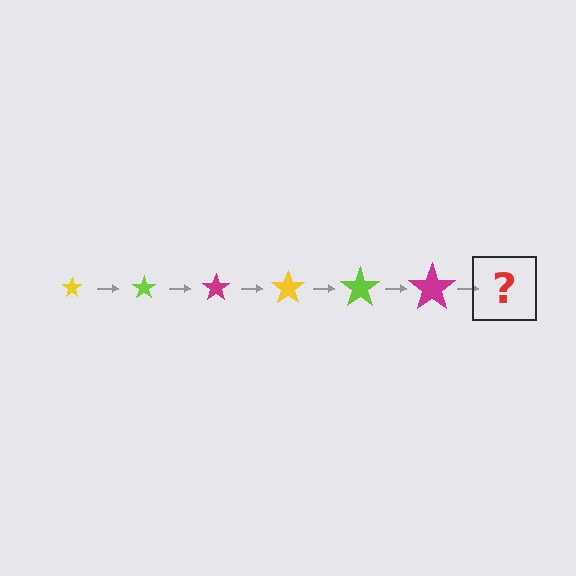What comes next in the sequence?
The next element should be a yellow star, larger than the previous one.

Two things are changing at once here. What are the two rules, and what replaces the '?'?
The two rules are that the star grows larger each step and the color cycles through yellow, lime, and magenta. The '?' should be a yellow star, larger than the previous one.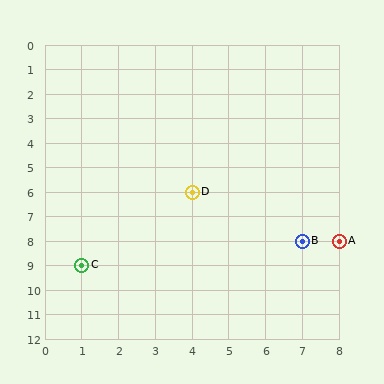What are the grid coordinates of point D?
Point D is at grid coordinates (4, 6).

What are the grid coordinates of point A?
Point A is at grid coordinates (8, 8).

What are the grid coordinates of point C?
Point C is at grid coordinates (1, 9).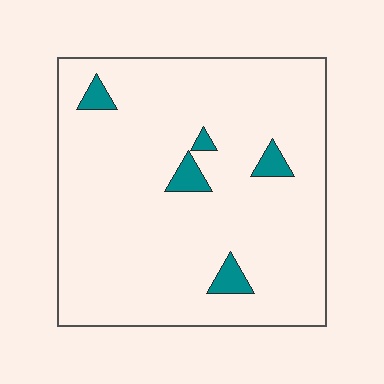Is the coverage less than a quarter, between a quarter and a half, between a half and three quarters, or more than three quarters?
Less than a quarter.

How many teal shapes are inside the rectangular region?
5.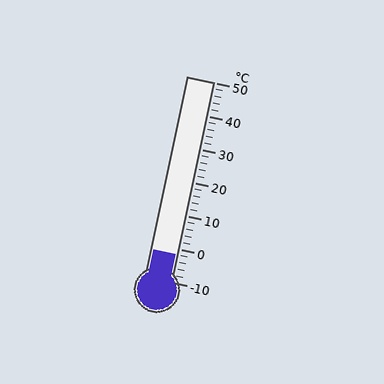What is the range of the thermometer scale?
The thermometer scale ranges from -10°C to 50°C.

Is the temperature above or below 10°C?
The temperature is below 10°C.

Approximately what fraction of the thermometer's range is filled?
The thermometer is filled to approximately 15% of its range.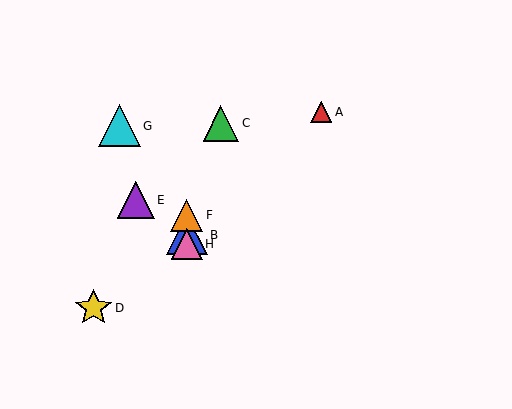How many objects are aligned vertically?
3 objects (B, F, H) are aligned vertically.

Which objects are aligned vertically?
Objects B, F, H are aligned vertically.